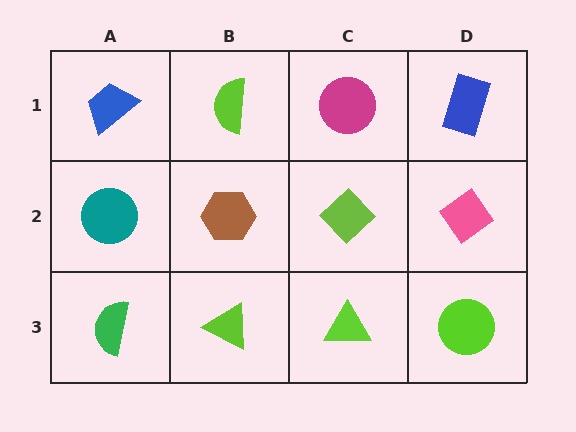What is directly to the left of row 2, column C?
A brown hexagon.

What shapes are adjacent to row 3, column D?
A pink diamond (row 2, column D), a lime triangle (row 3, column C).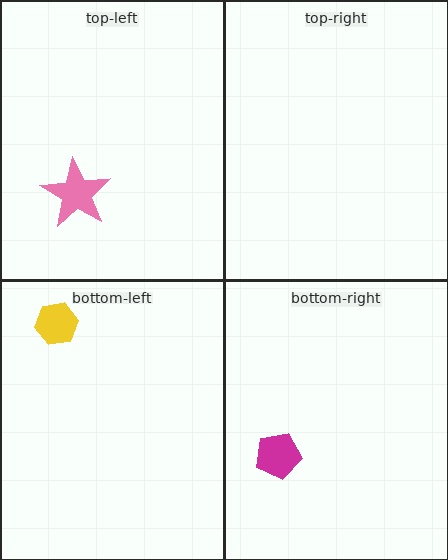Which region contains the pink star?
The top-left region.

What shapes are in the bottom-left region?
The yellow hexagon.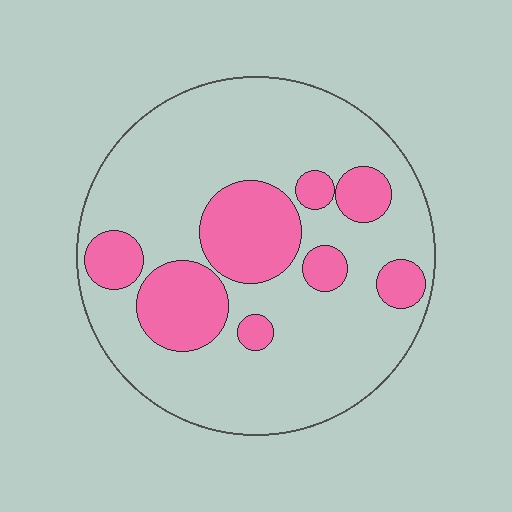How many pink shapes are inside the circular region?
8.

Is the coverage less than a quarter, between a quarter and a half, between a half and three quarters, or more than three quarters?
Between a quarter and a half.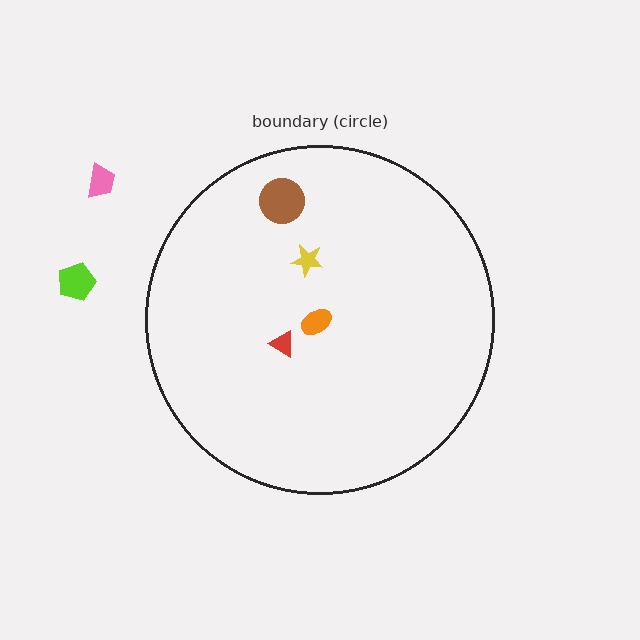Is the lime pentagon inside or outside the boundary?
Outside.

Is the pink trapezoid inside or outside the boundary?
Outside.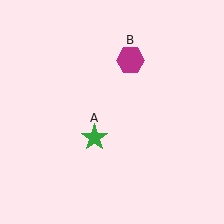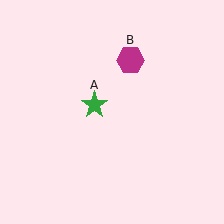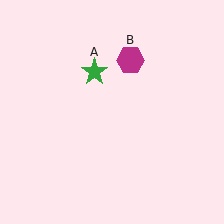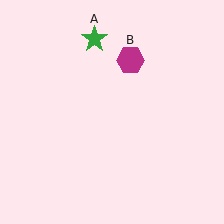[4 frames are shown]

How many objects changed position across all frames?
1 object changed position: green star (object A).